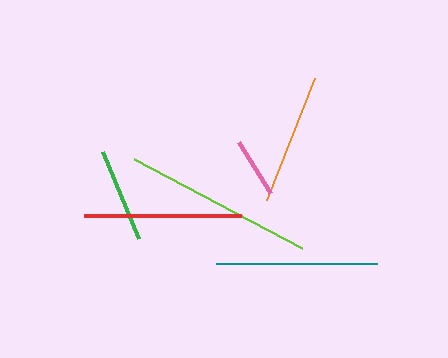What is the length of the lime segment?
The lime segment is approximately 190 pixels long.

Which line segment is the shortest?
The pink line is the shortest at approximately 60 pixels.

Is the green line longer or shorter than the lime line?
The lime line is longer than the green line.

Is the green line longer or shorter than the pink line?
The green line is longer than the pink line.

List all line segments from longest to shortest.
From longest to shortest: lime, teal, red, orange, green, pink.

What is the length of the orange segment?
The orange segment is approximately 131 pixels long.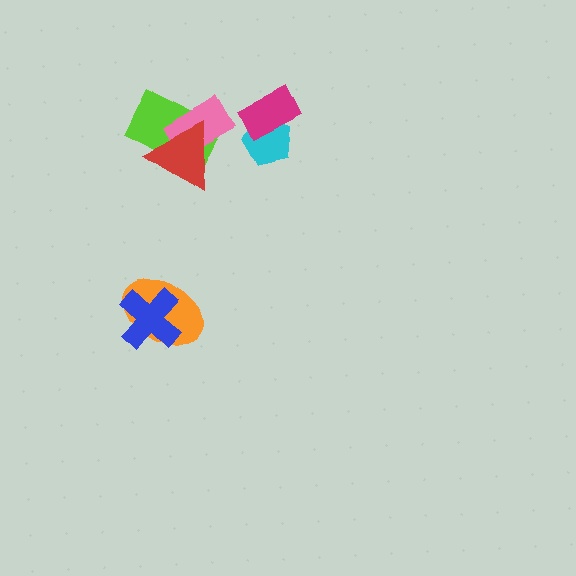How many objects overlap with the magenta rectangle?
1 object overlaps with the magenta rectangle.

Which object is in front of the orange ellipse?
The blue cross is in front of the orange ellipse.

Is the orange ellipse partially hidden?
Yes, it is partially covered by another shape.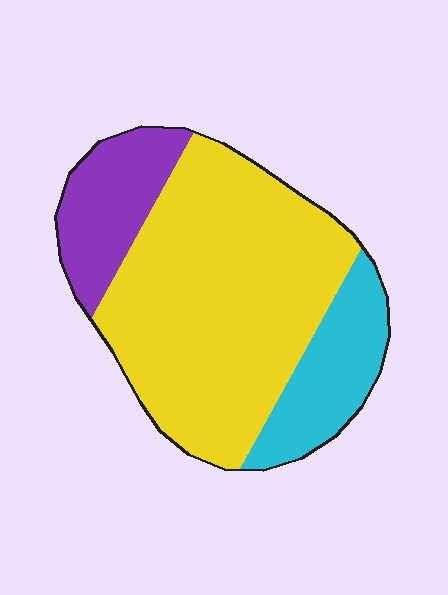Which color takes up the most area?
Yellow, at roughly 65%.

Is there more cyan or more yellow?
Yellow.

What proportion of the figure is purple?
Purple takes up between a sixth and a third of the figure.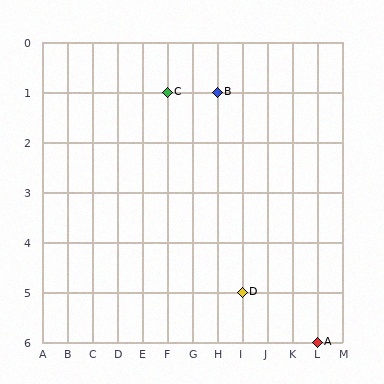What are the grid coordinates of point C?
Point C is at grid coordinates (F, 1).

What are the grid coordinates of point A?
Point A is at grid coordinates (L, 6).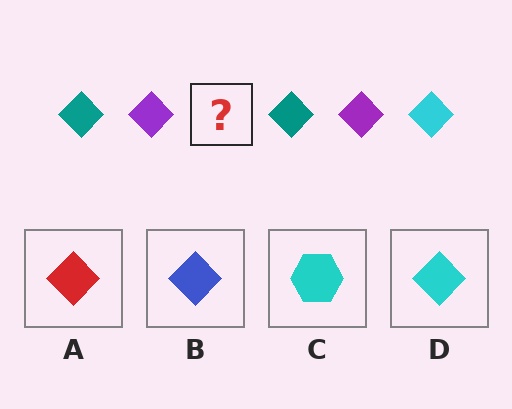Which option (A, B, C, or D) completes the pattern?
D.